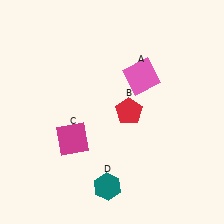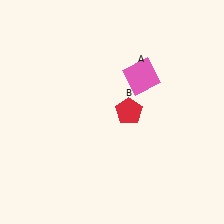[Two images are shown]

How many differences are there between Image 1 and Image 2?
There are 2 differences between the two images.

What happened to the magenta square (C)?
The magenta square (C) was removed in Image 2. It was in the bottom-left area of Image 1.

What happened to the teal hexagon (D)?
The teal hexagon (D) was removed in Image 2. It was in the bottom-left area of Image 1.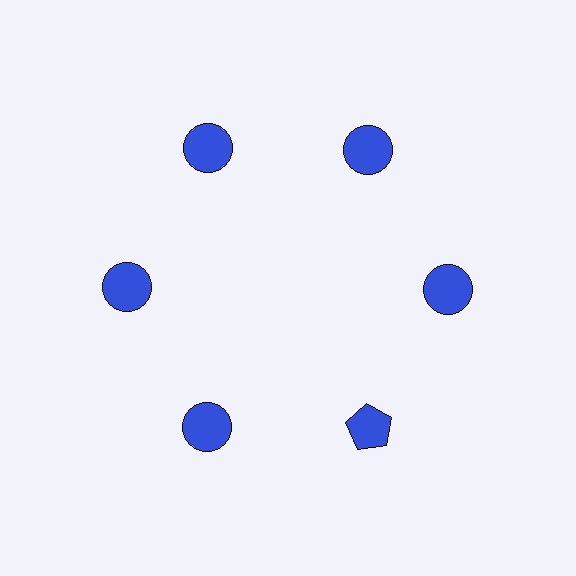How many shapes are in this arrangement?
There are 6 shapes arranged in a ring pattern.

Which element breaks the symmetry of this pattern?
The blue pentagon at roughly the 5 o'clock position breaks the symmetry. All other shapes are blue circles.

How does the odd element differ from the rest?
It has a different shape: pentagon instead of circle.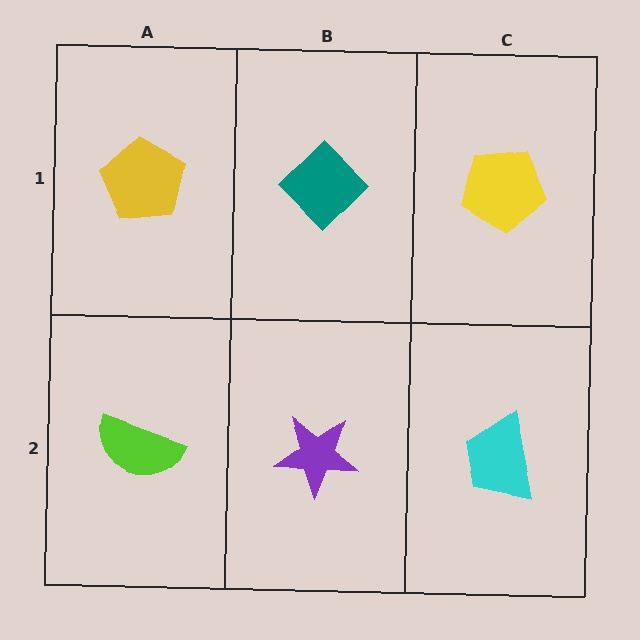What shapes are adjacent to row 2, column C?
A yellow pentagon (row 1, column C), a purple star (row 2, column B).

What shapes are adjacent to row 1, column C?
A cyan trapezoid (row 2, column C), a teal diamond (row 1, column B).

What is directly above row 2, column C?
A yellow pentagon.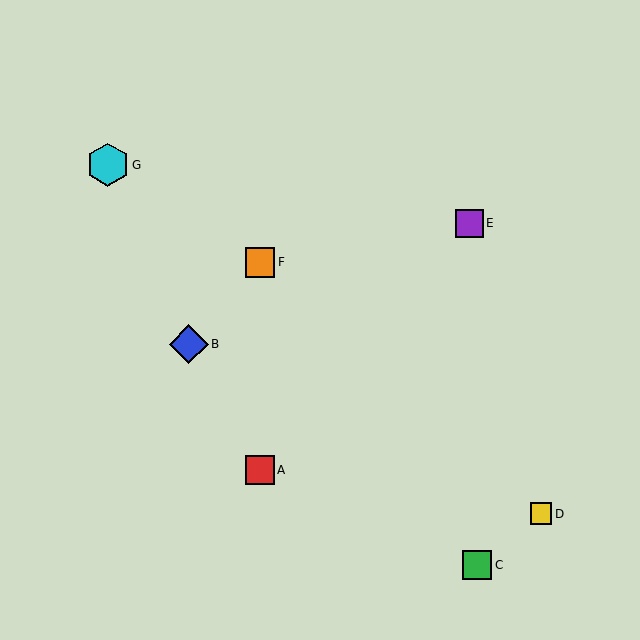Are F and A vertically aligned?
Yes, both are at x≈260.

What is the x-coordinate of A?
Object A is at x≈260.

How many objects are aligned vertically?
2 objects (A, F) are aligned vertically.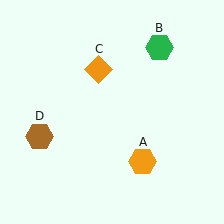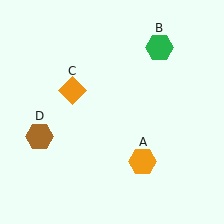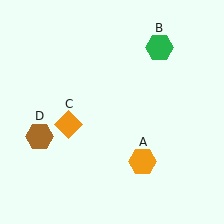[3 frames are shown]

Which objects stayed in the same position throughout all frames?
Orange hexagon (object A) and green hexagon (object B) and brown hexagon (object D) remained stationary.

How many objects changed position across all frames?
1 object changed position: orange diamond (object C).